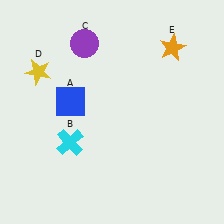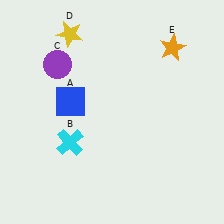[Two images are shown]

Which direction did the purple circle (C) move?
The purple circle (C) moved left.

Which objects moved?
The objects that moved are: the purple circle (C), the yellow star (D).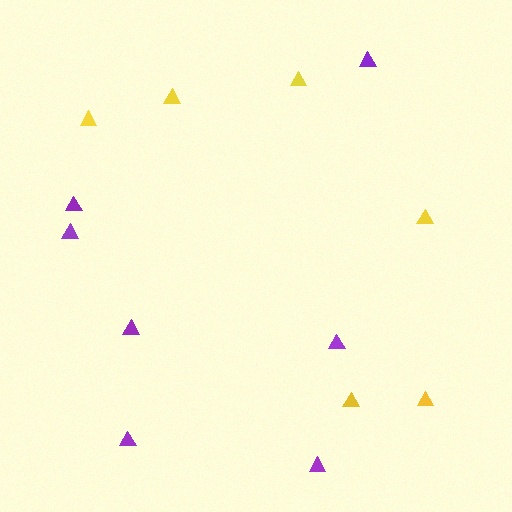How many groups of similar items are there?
There are 2 groups: one group of purple triangles (7) and one group of yellow triangles (6).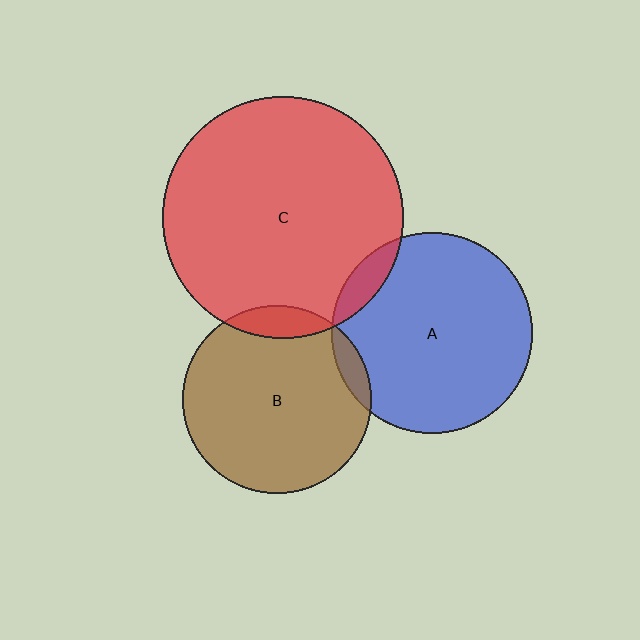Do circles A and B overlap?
Yes.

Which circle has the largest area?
Circle C (red).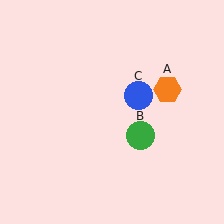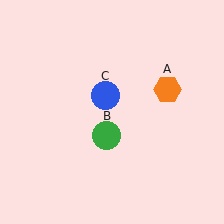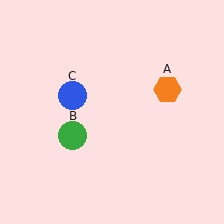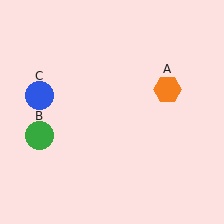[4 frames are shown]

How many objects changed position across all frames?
2 objects changed position: green circle (object B), blue circle (object C).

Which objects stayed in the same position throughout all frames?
Orange hexagon (object A) remained stationary.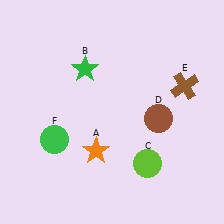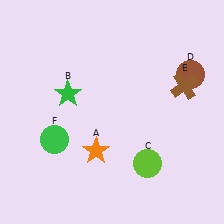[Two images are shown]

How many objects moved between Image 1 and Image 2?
2 objects moved between the two images.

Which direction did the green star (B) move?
The green star (B) moved down.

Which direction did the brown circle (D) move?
The brown circle (D) moved up.